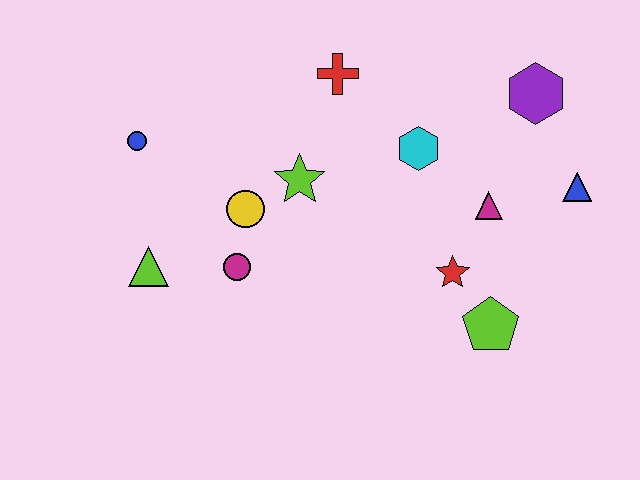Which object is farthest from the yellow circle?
The blue triangle is farthest from the yellow circle.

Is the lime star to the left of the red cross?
Yes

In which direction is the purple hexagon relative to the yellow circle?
The purple hexagon is to the right of the yellow circle.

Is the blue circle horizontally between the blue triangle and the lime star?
No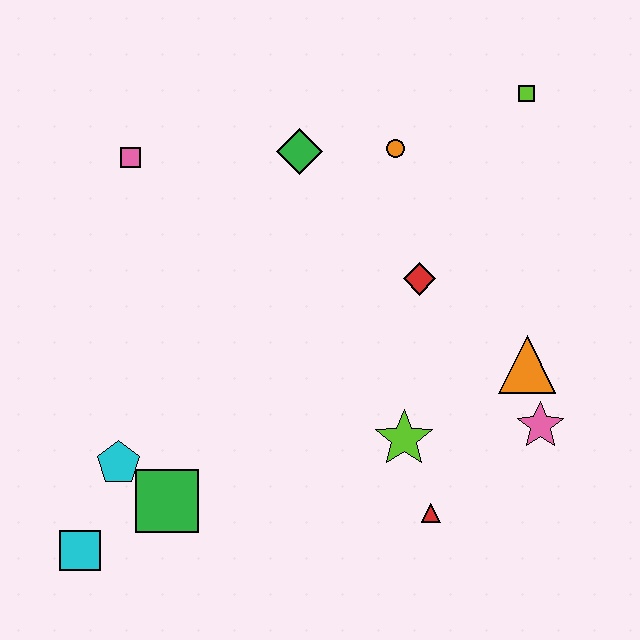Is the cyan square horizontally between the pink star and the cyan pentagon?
No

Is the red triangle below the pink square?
Yes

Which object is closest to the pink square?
The green diamond is closest to the pink square.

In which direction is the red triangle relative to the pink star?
The red triangle is to the left of the pink star.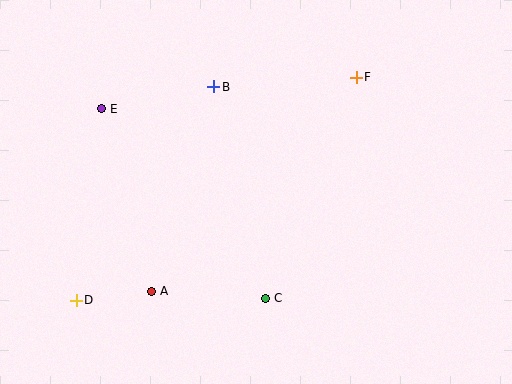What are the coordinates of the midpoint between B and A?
The midpoint between B and A is at (183, 189).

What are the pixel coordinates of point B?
Point B is at (214, 87).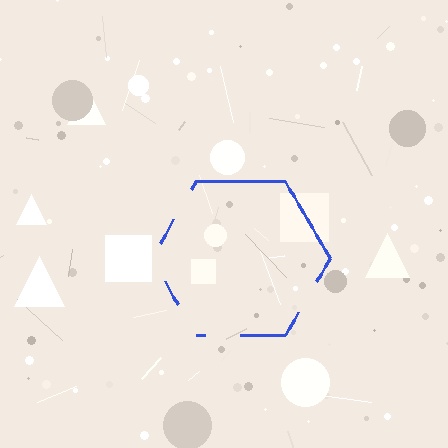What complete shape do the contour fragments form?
The contour fragments form a hexagon.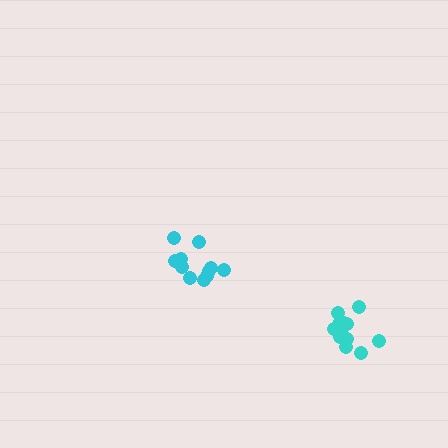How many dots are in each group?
Group 1: 13 dots, Group 2: 12 dots (25 total).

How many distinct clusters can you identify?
There are 2 distinct clusters.